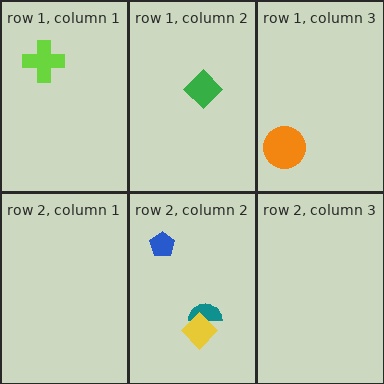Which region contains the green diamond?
The row 1, column 2 region.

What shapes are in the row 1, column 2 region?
The green diamond.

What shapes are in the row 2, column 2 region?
The teal semicircle, the blue pentagon, the yellow diamond.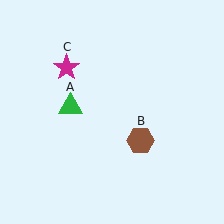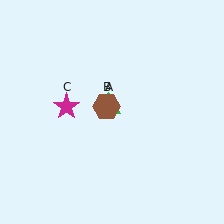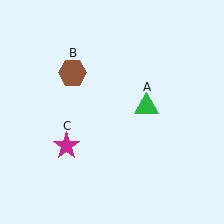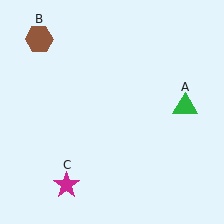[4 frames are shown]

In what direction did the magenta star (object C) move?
The magenta star (object C) moved down.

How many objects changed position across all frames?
3 objects changed position: green triangle (object A), brown hexagon (object B), magenta star (object C).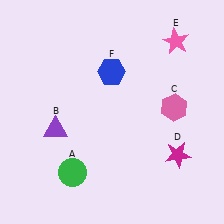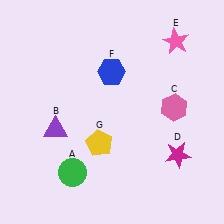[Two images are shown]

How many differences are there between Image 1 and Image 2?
There is 1 difference between the two images.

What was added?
A yellow pentagon (G) was added in Image 2.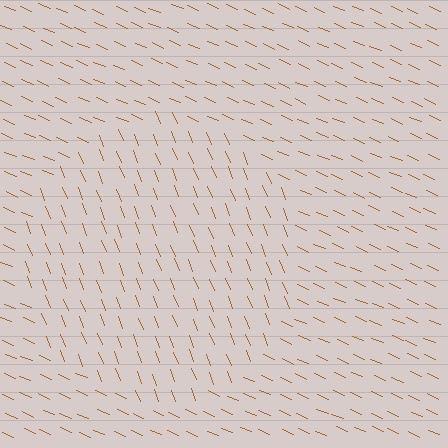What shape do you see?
I see a circle.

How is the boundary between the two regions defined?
The boundary is defined purely by a change in line orientation (approximately 45 degrees difference). All lines are the same color and thickness.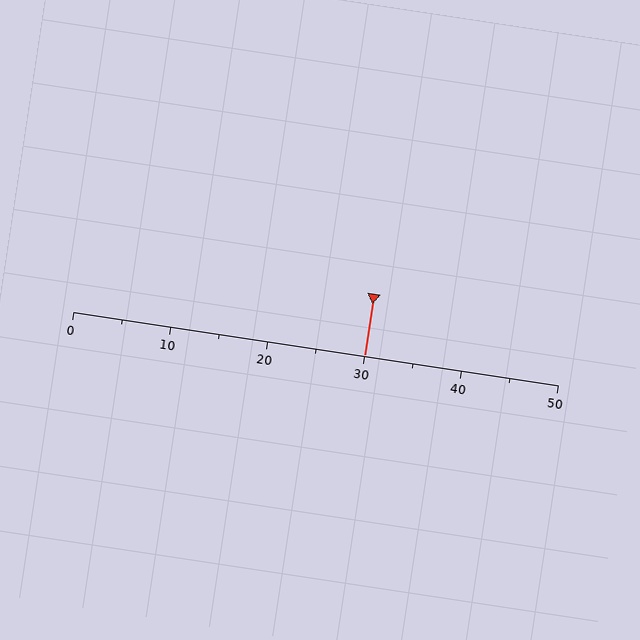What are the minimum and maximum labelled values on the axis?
The axis runs from 0 to 50.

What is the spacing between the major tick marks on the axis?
The major ticks are spaced 10 apart.